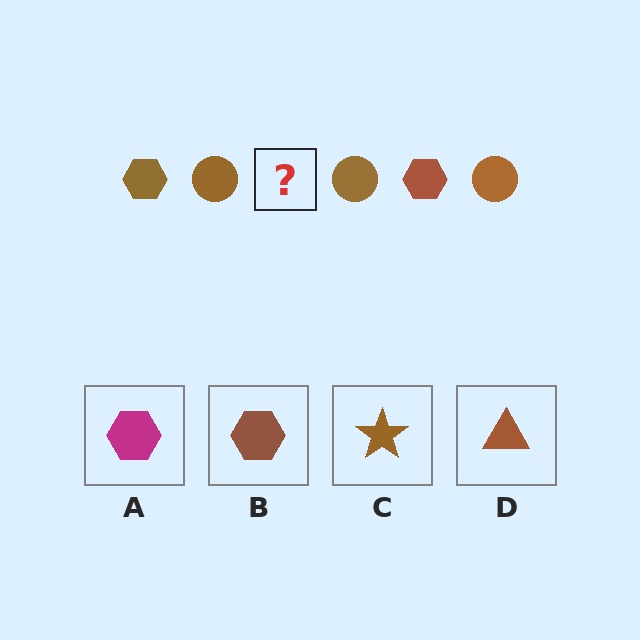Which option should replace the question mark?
Option B.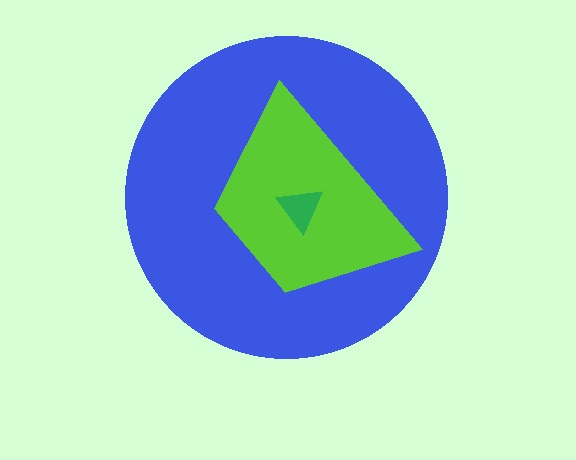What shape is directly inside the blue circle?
The lime trapezoid.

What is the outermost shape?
The blue circle.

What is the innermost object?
The green triangle.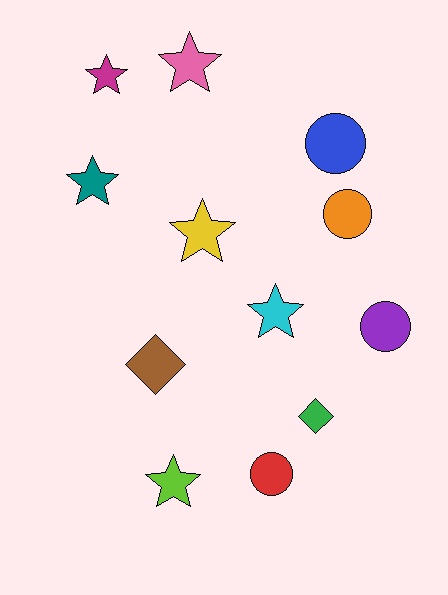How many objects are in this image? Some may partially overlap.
There are 12 objects.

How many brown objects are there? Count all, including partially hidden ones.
There is 1 brown object.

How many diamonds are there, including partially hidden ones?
There are 2 diamonds.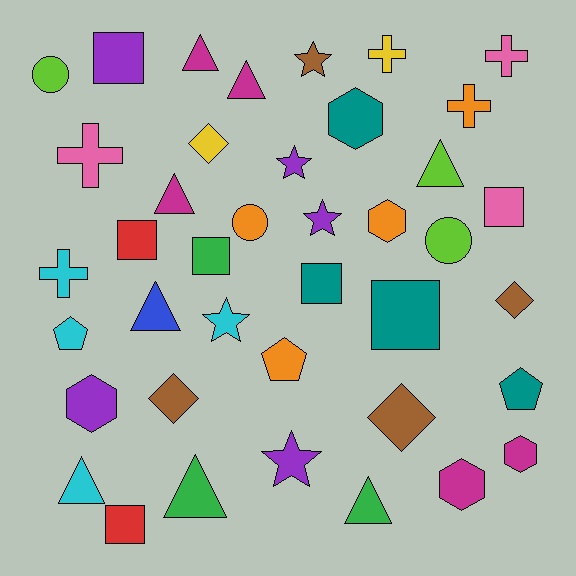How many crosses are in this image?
There are 5 crosses.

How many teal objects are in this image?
There are 4 teal objects.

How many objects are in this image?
There are 40 objects.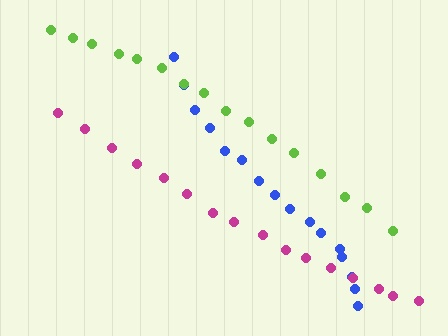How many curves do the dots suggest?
There are 3 distinct paths.